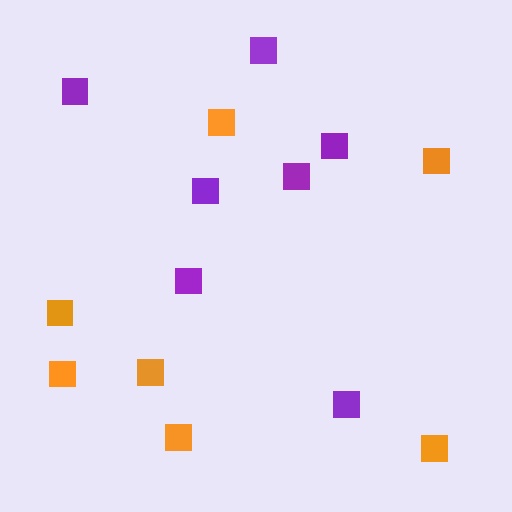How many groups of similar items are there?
There are 2 groups: one group of orange squares (7) and one group of purple squares (7).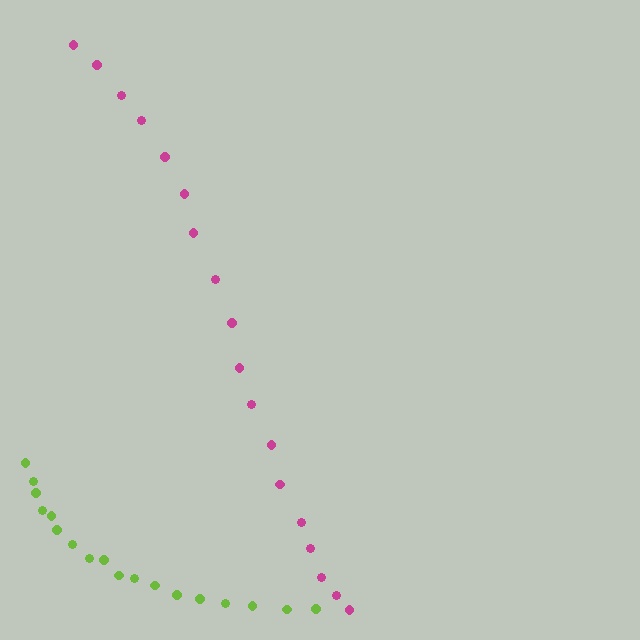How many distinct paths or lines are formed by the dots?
There are 2 distinct paths.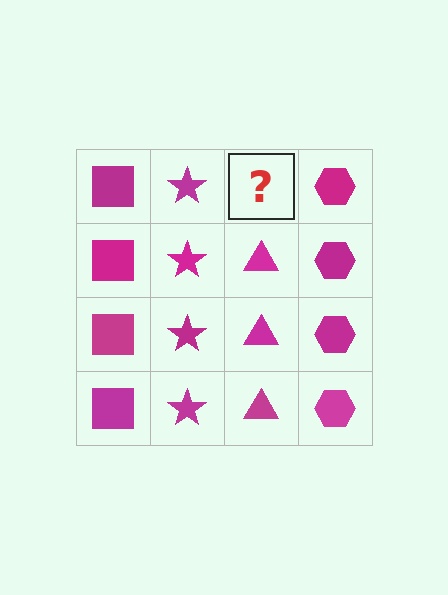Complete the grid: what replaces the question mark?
The question mark should be replaced with a magenta triangle.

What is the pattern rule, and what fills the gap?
The rule is that each column has a consistent shape. The gap should be filled with a magenta triangle.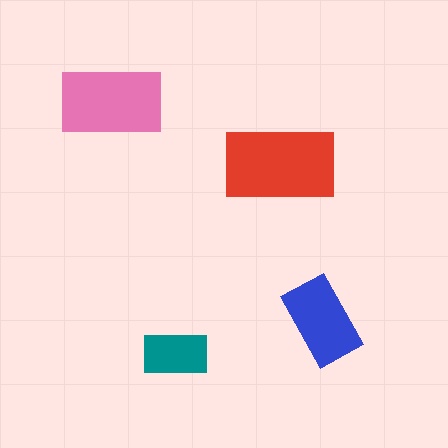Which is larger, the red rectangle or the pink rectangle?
The red one.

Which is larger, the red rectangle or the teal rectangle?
The red one.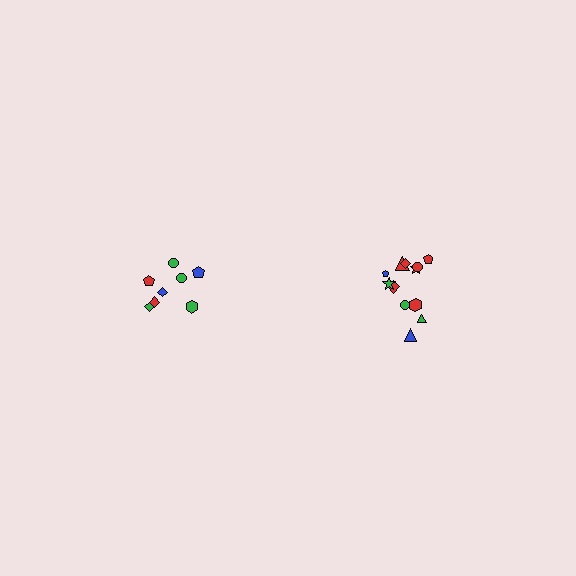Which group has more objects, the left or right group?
The right group.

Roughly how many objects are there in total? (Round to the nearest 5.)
Roughly 20 objects in total.